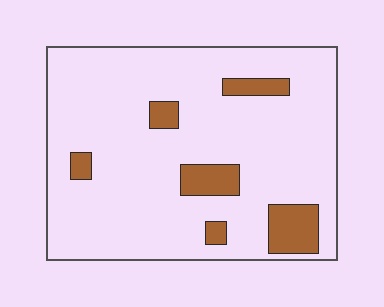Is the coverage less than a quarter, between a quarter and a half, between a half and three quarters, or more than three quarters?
Less than a quarter.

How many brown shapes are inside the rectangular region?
6.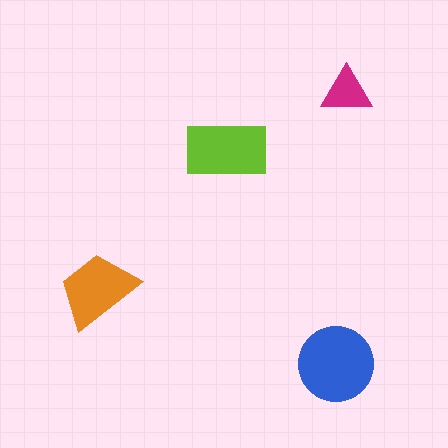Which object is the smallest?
The magenta triangle.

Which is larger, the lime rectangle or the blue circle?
The blue circle.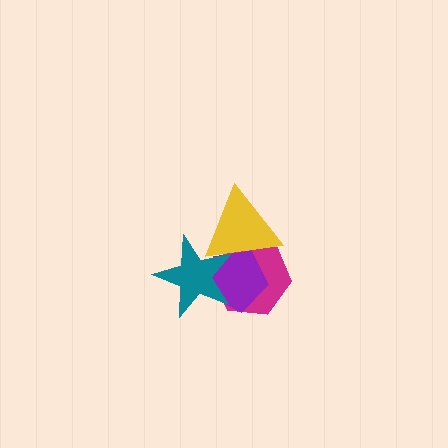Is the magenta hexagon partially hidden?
Yes, it is partially covered by another shape.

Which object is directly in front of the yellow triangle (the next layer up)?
The purple pentagon is directly in front of the yellow triangle.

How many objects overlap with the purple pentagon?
3 objects overlap with the purple pentagon.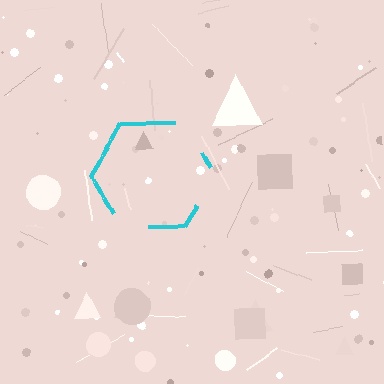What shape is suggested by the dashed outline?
The dashed outline suggests a hexagon.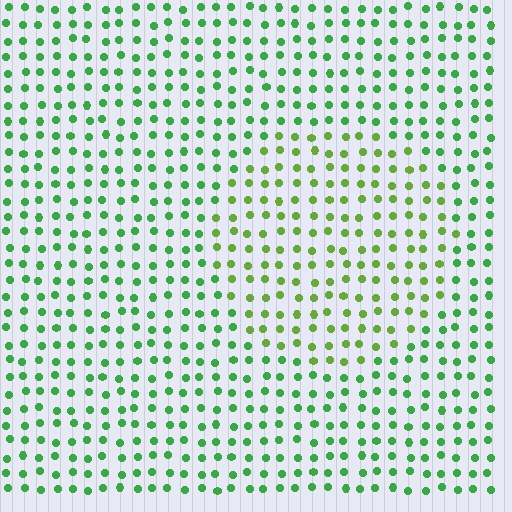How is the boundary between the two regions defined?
The boundary is defined purely by a slight shift in hue (about 29 degrees). Spacing, size, and orientation are identical on both sides.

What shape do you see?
I see a circle.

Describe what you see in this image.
The image is filled with small green elements in a uniform arrangement. A circle-shaped region is visible where the elements are tinted to a slightly different hue, forming a subtle color boundary.